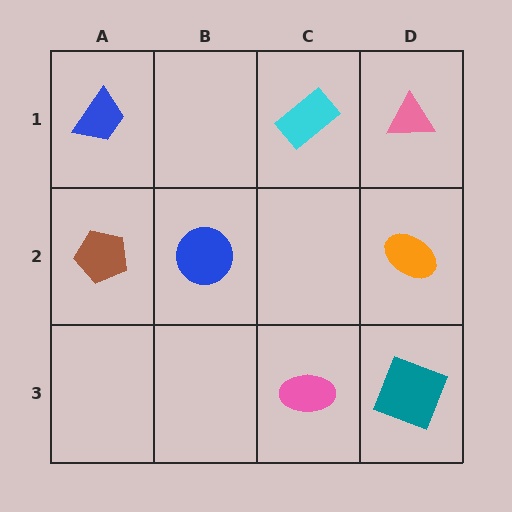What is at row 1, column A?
A blue trapezoid.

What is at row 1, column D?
A pink triangle.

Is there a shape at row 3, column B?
No, that cell is empty.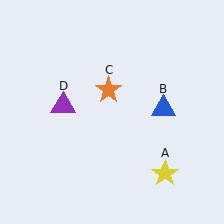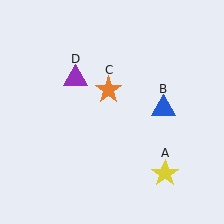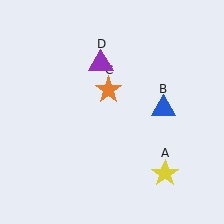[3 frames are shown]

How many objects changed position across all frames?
1 object changed position: purple triangle (object D).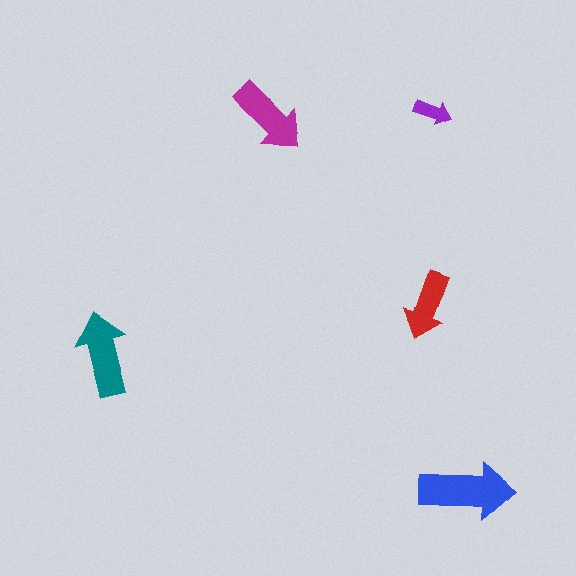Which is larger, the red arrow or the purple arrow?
The red one.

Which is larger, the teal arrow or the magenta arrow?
The teal one.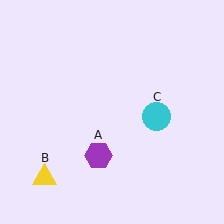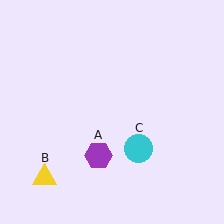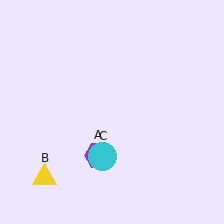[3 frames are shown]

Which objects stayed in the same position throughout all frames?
Purple hexagon (object A) and yellow triangle (object B) remained stationary.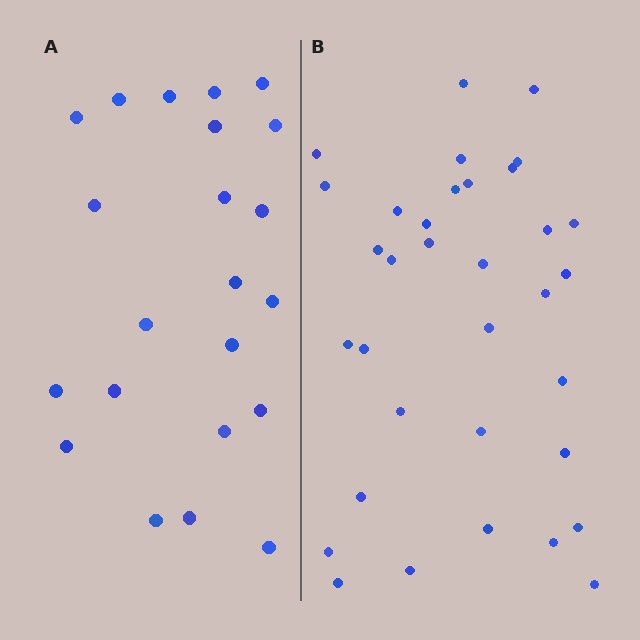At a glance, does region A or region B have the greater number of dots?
Region B (the right region) has more dots.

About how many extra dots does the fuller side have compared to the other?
Region B has roughly 12 or so more dots than region A.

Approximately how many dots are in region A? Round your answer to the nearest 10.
About 20 dots. (The exact count is 22, which rounds to 20.)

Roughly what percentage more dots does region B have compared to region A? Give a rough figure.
About 55% more.